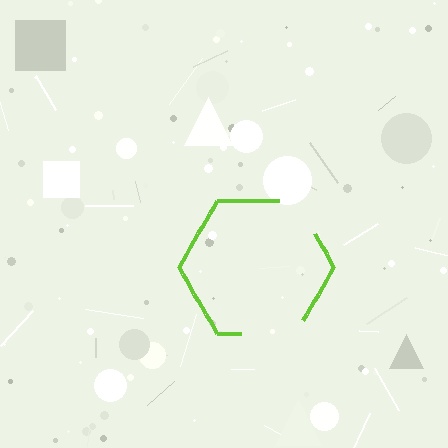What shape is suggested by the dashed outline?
The dashed outline suggests a hexagon.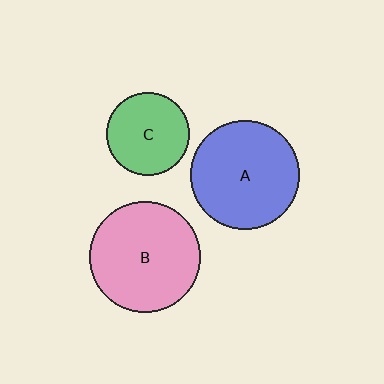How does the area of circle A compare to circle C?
Approximately 1.7 times.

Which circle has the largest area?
Circle B (pink).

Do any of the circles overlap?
No, none of the circles overlap.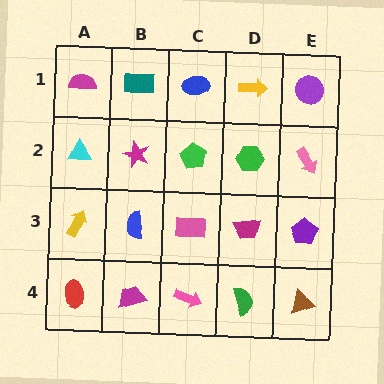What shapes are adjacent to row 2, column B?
A teal rectangle (row 1, column B), a blue semicircle (row 3, column B), a cyan triangle (row 2, column A), a green pentagon (row 2, column C).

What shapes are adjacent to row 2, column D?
A yellow arrow (row 1, column D), a magenta trapezoid (row 3, column D), a green pentagon (row 2, column C), a pink arrow (row 2, column E).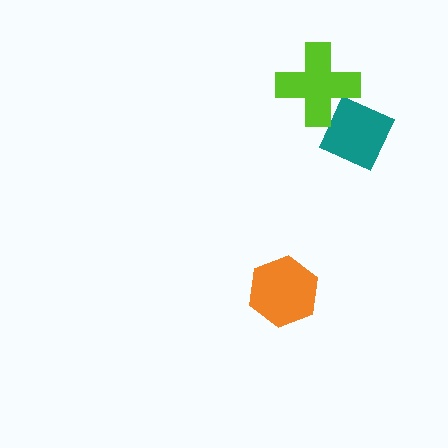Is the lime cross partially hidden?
No, no other shape covers it.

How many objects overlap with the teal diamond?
1 object overlaps with the teal diamond.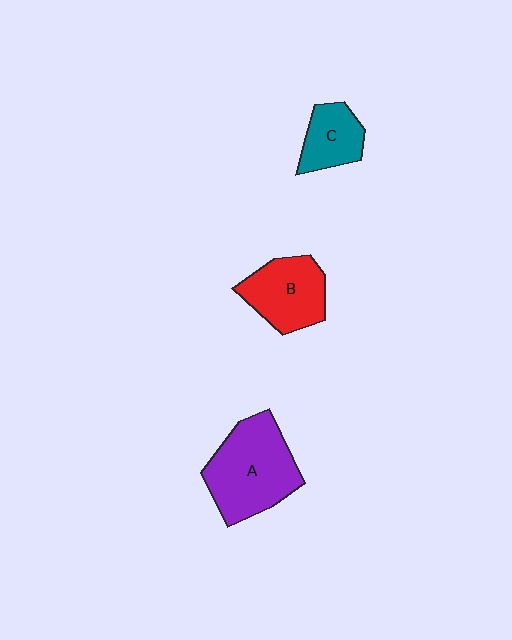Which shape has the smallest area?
Shape C (teal).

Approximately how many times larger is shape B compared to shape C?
Approximately 1.4 times.